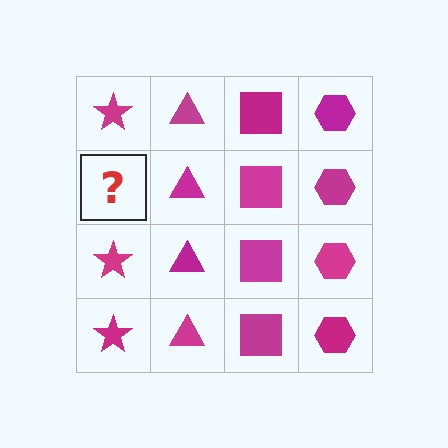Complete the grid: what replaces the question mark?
The question mark should be replaced with a magenta star.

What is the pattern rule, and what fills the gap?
The rule is that each column has a consistent shape. The gap should be filled with a magenta star.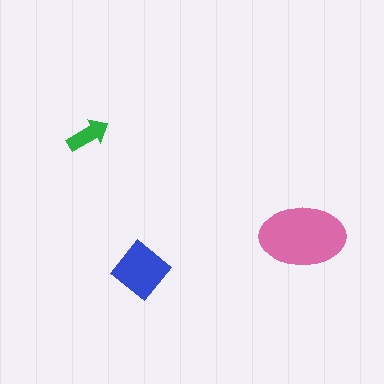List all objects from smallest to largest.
The green arrow, the blue diamond, the pink ellipse.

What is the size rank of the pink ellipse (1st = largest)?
1st.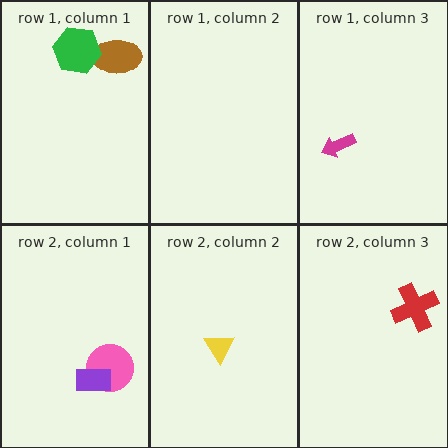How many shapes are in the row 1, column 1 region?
2.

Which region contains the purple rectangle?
The row 2, column 1 region.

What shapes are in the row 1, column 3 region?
The magenta arrow.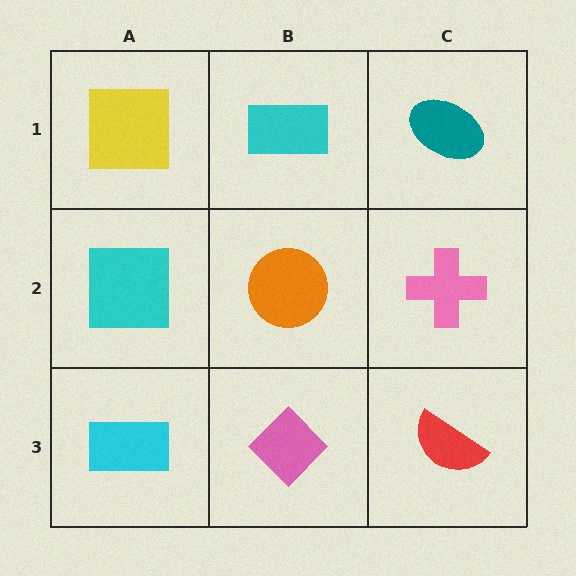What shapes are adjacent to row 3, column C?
A pink cross (row 2, column C), a pink diamond (row 3, column B).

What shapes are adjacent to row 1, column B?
An orange circle (row 2, column B), a yellow square (row 1, column A), a teal ellipse (row 1, column C).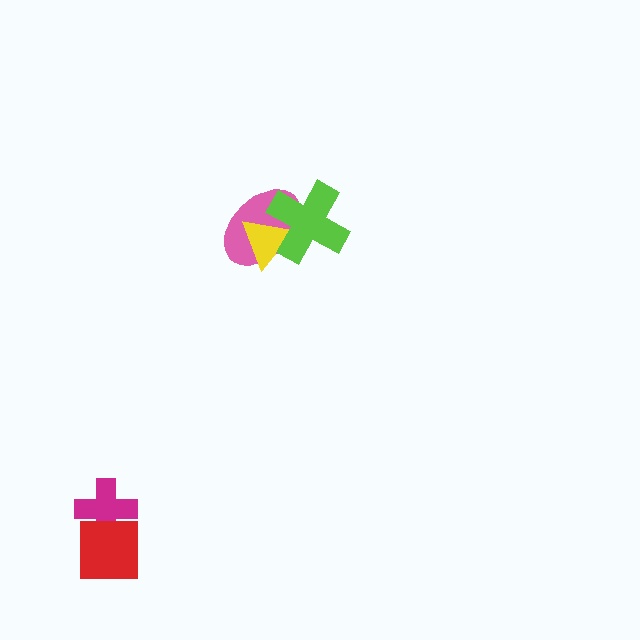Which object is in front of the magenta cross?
The red square is in front of the magenta cross.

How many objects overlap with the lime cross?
2 objects overlap with the lime cross.